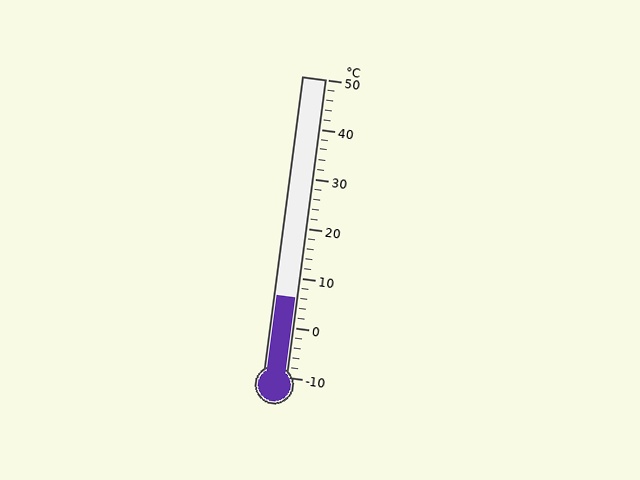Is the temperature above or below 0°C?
The temperature is above 0°C.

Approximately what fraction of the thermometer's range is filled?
The thermometer is filled to approximately 25% of its range.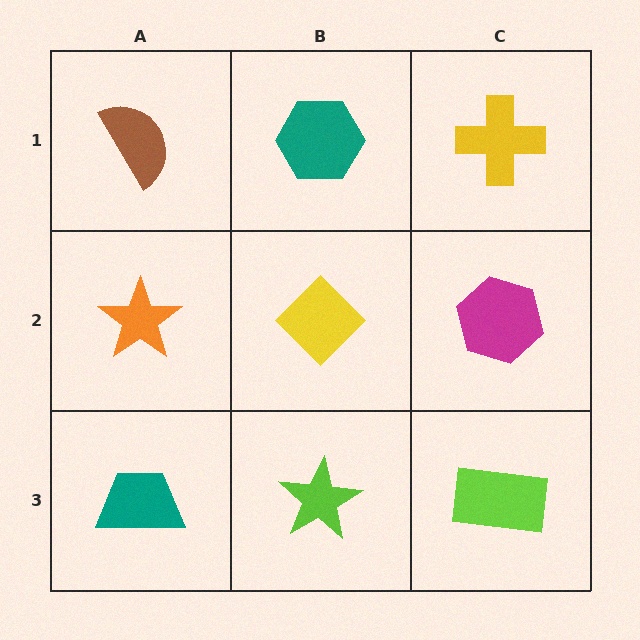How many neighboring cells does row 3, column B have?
3.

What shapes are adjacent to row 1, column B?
A yellow diamond (row 2, column B), a brown semicircle (row 1, column A), a yellow cross (row 1, column C).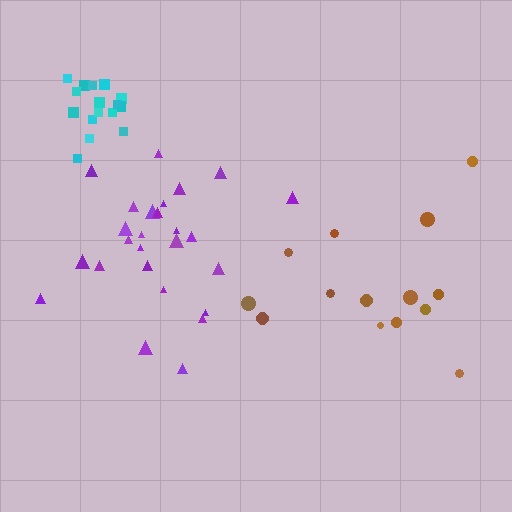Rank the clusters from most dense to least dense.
cyan, purple, brown.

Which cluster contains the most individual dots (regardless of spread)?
Purple (26).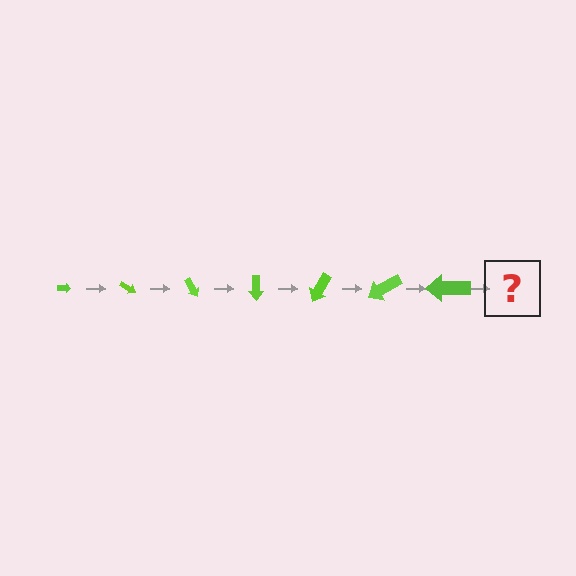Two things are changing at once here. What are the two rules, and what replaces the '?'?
The two rules are that the arrow grows larger each step and it rotates 30 degrees each step. The '?' should be an arrow, larger than the previous one and rotated 210 degrees from the start.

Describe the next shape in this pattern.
It should be an arrow, larger than the previous one and rotated 210 degrees from the start.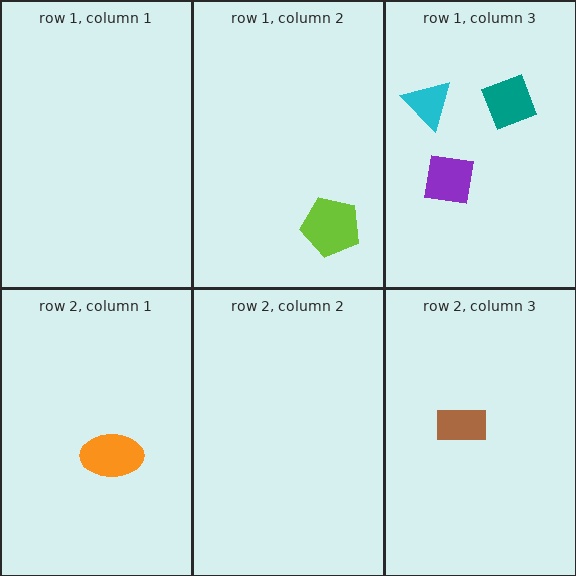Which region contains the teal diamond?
The row 1, column 3 region.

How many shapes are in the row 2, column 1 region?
1.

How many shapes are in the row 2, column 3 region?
1.